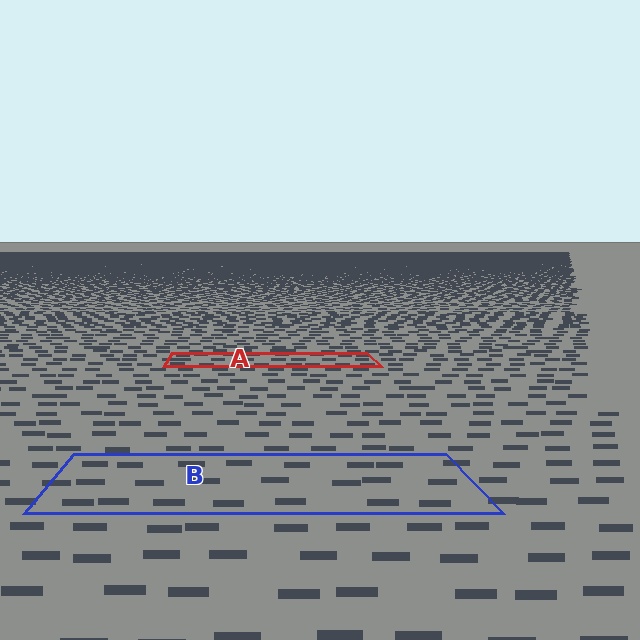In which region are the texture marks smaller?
The texture marks are smaller in region A, because it is farther away.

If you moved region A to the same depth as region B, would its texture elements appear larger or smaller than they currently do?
They would appear larger. At a closer depth, the same texture elements are projected at a bigger on-screen size.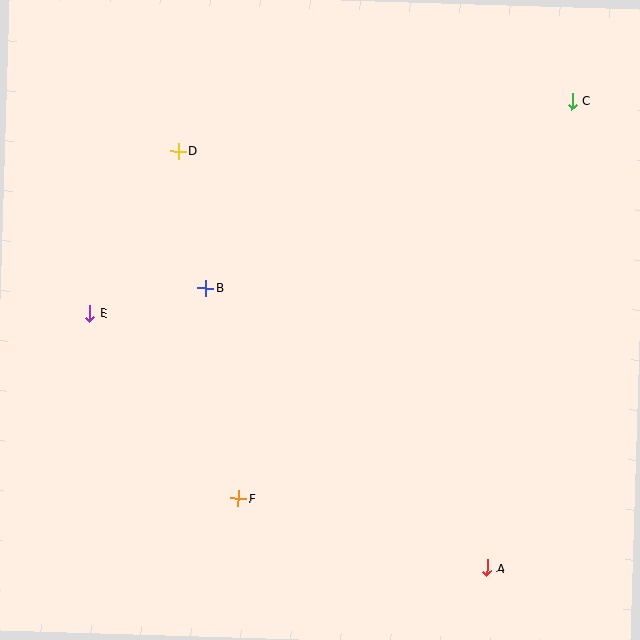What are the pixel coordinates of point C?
Point C is at (572, 101).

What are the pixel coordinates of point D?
Point D is at (178, 151).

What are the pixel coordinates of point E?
Point E is at (90, 313).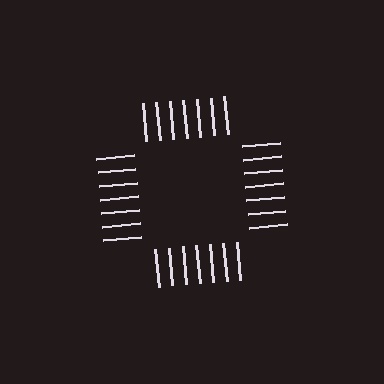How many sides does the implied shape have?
4 sides — the line-ends trace a square.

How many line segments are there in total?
28 — 7 along each of the 4 edges.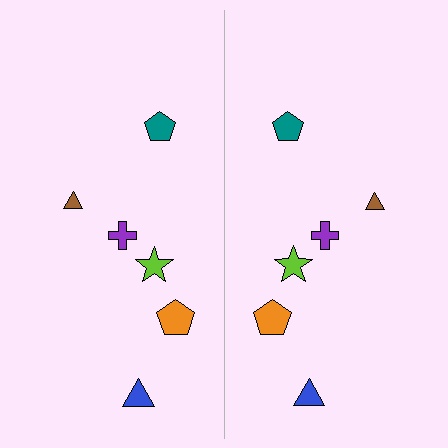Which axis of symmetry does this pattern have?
The pattern has a vertical axis of symmetry running through the center of the image.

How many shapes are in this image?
There are 12 shapes in this image.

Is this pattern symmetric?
Yes, this pattern has bilateral (reflection) symmetry.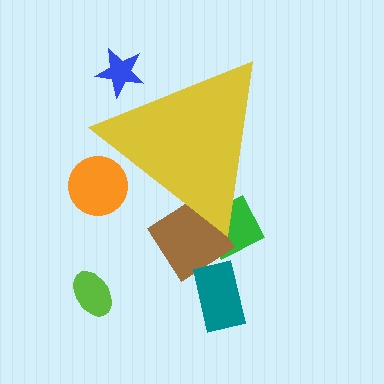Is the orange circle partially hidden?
Yes, the orange circle is partially hidden behind the yellow triangle.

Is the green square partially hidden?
Yes, the green square is partially hidden behind the yellow triangle.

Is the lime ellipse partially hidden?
No, the lime ellipse is fully visible.